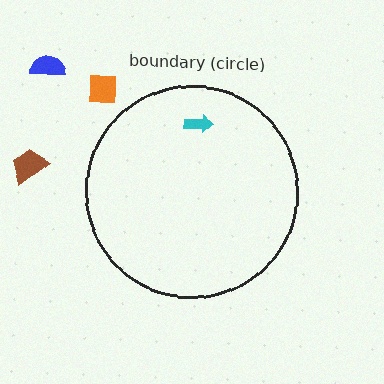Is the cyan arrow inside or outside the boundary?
Inside.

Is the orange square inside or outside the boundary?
Outside.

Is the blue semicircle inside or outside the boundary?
Outside.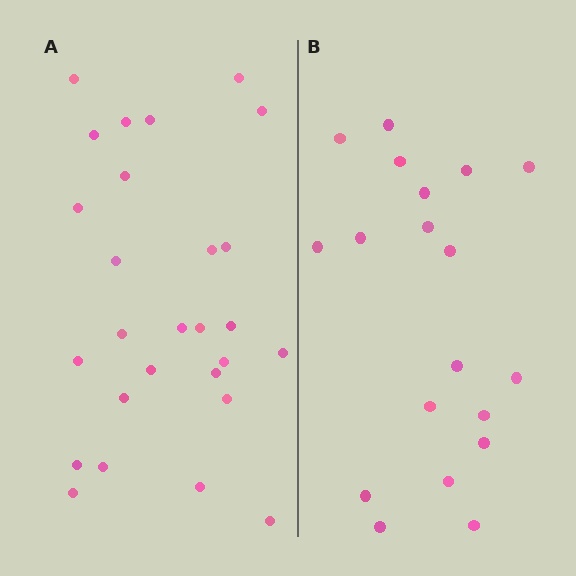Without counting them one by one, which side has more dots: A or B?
Region A (the left region) has more dots.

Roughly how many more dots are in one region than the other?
Region A has roughly 8 or so more dots than region B.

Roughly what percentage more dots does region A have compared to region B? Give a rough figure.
About 40% more.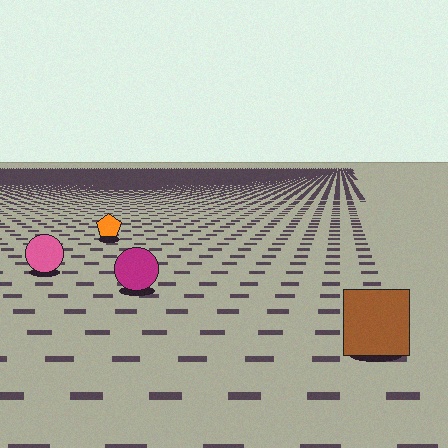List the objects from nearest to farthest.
From nearest to farthest: the brown square, the magenta circle, the pink circle, the orange pentagon.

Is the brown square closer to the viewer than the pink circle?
Yes. The brown square is closer — you can tell from the texture gradient: the ground texture is coarser near it.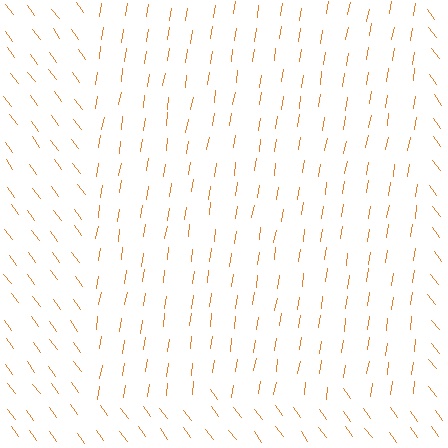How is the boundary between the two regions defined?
The boundary is defined purely by a change in line orientation (approximately 45 degrees difference). All lines are the same color and thickness.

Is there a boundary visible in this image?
Yes, there is a texture boundary formed by a change in line orientation.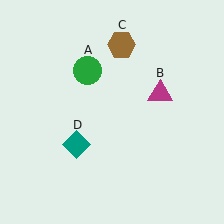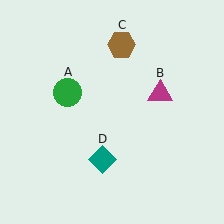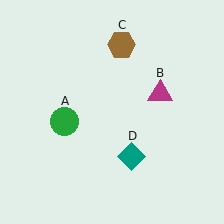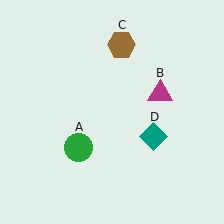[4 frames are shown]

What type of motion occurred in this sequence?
The green circle (object A), teal diamond (object D) rotated counterclockwise around the center of the scene.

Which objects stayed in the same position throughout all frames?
Magenta triangle (object B) and brown hexagon (object C) remained stationary.